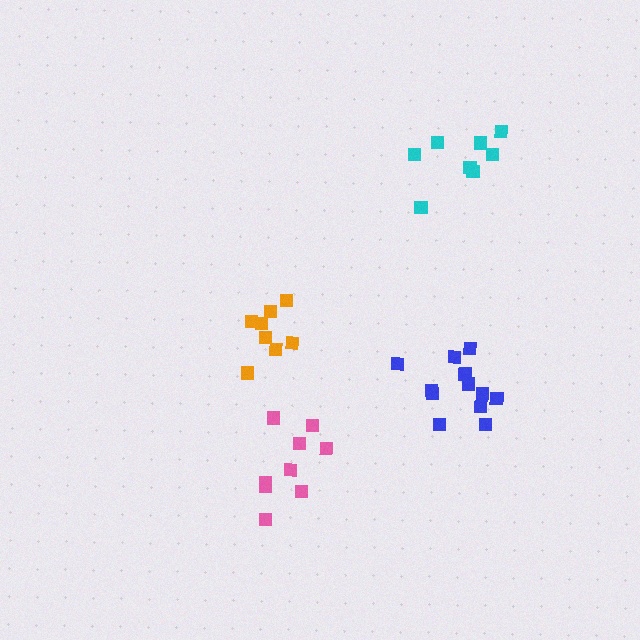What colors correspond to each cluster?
The clusters are colored: orange, blue, pink, cyan.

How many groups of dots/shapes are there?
There are 4 groups.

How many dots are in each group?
Group 1: 8 dots, Group 2: 13 dots, Group 3: 9 dots, Group 4: 8 dots (38 total).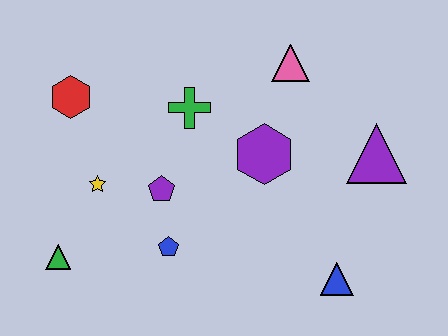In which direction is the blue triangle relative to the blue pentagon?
The blue triangle is to the right of the blue pentagon.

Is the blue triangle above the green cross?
No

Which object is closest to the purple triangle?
The purple hexagon is closest to the purple triangle.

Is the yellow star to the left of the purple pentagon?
Yes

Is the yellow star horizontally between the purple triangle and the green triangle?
Yes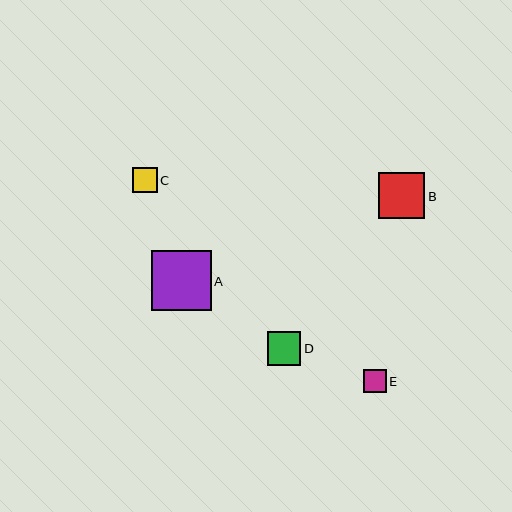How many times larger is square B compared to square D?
Square B is approximately 1.4 times the size of square D.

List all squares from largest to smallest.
From largest to smallest: A, B, D, C, E.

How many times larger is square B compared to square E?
Square B is approximately 2.1 times the size of square E.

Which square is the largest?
Square A is the largest with a size of approximately 59 pixels.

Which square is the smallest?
Square E is the smallest with a size of approximately 22 pixels.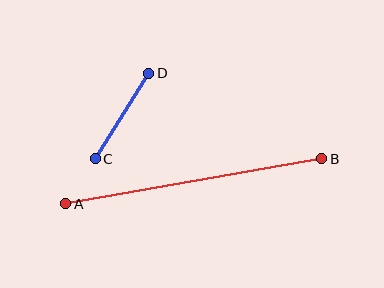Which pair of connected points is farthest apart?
Points A and B are farthest apart.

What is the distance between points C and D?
The distance is approximately 101 pixels.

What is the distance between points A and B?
The distance is approximately 260 pixels.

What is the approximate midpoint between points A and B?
The midpoint is at approximately (194, 181) pixels.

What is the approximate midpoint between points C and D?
The midpoint is at approximately (122, 116) pixels.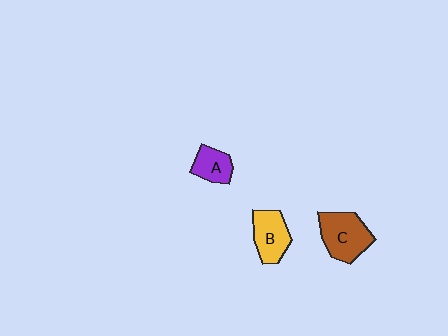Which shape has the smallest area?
Shape A (purple).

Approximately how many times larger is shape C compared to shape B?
Approximately 1.3 times.